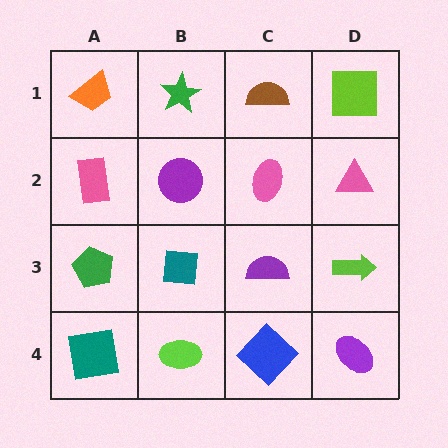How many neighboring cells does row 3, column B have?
4.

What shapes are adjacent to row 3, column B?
A purple circle (row 2, column B), a lime ellipse (row 4, column B), a green pentagon (row 3, column A), a purple semicircle (row 3, column C).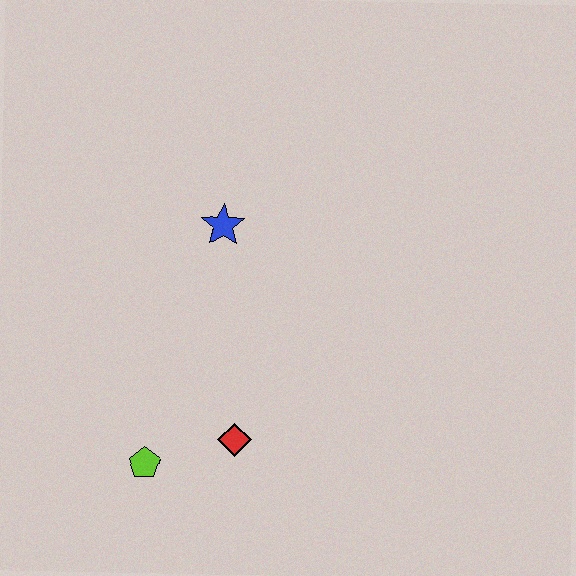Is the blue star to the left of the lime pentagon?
No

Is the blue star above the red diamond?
Yes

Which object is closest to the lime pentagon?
The red diamond is closest to the lime pentagon.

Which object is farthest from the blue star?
The lime pentagon is farthest from the blue star.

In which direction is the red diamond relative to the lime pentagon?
The red diamond is to the right of the lime pentagon.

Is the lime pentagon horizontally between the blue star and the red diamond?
No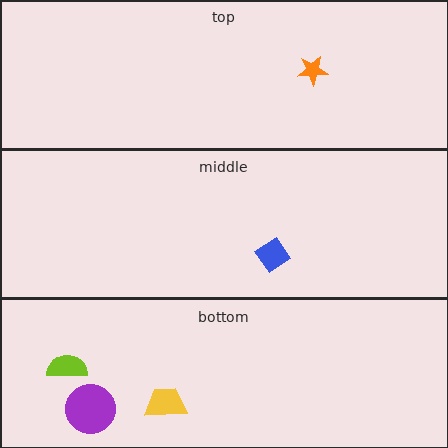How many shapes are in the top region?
1.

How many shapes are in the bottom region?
3.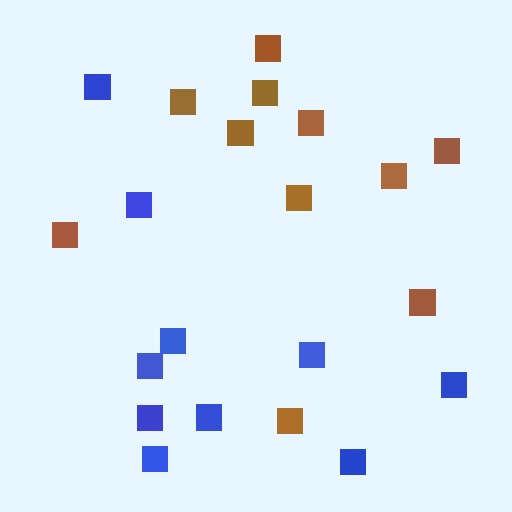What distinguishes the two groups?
There are 2 groups: one group of brown squares (11) and one group of blue squares (10).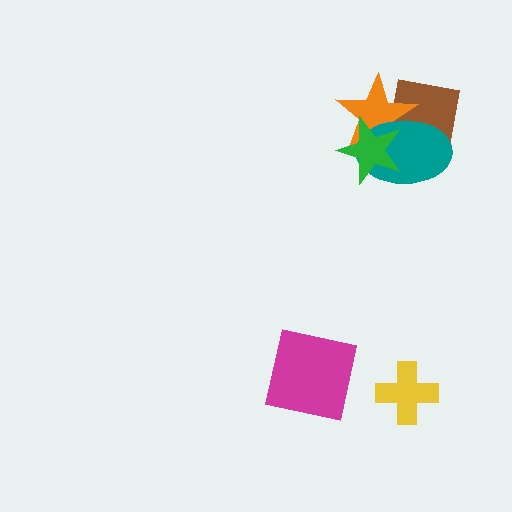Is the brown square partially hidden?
Yes, it is partially covered by another shape.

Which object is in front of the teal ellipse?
The green star is in front of the teal ellipse.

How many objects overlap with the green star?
3 objects overlap with the green star.